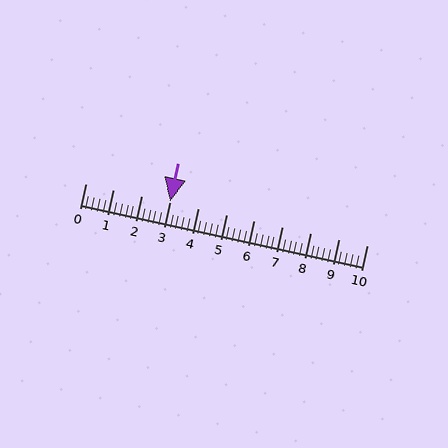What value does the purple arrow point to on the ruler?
The purple arrow points to approximately 3.0.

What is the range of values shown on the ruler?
The ruler shows values from 0 to 10.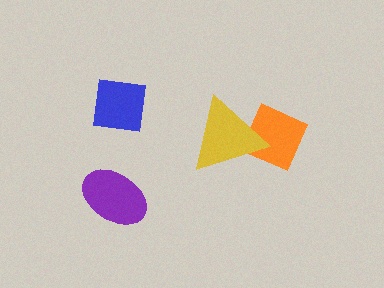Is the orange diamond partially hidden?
Yes, it is partially covered by another shape.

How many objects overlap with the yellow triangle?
1 object overlaps with the yellow triangle.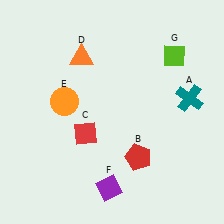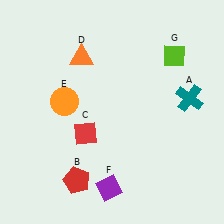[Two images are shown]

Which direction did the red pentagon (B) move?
The red pentagon (B) moved left.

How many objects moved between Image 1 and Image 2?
1 object moved between the two images.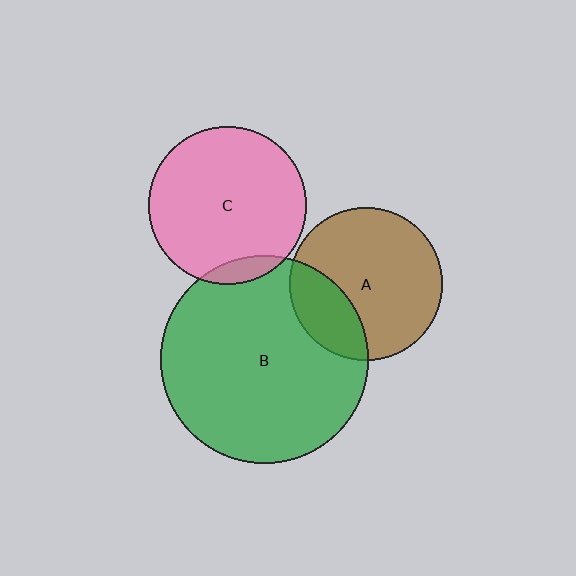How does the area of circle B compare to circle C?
Approximately 1.7 times.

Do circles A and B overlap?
Yes.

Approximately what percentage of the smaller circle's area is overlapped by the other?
Approximately 25%.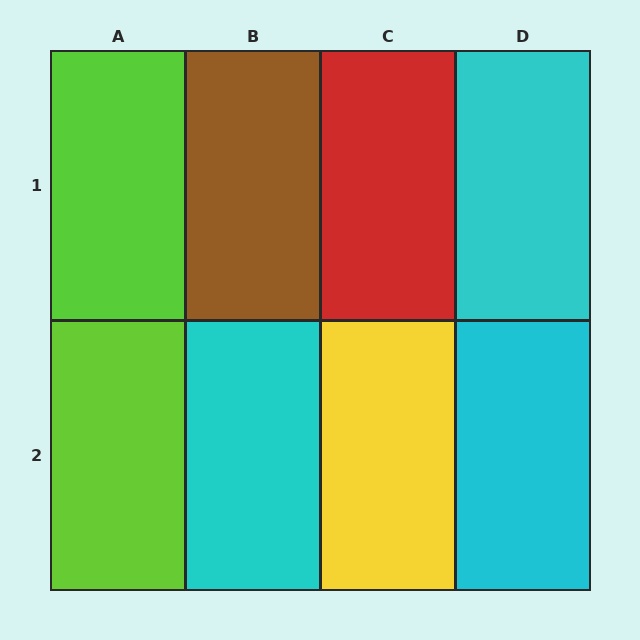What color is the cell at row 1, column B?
Brown.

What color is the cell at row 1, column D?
Cyan.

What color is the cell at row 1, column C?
Red.